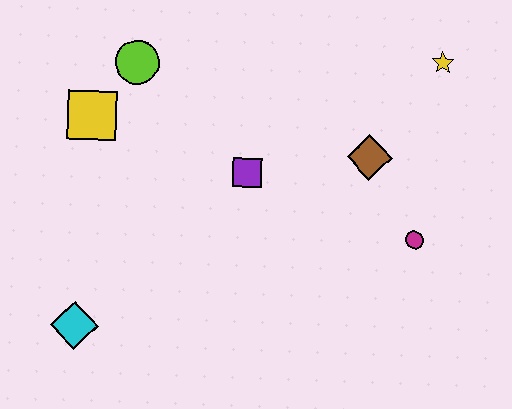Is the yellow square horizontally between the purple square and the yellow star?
No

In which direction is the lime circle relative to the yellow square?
The lime circle is above the yellow square.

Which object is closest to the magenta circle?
The brown diamond is closest to the magenta circle.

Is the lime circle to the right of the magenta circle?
No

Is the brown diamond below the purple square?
No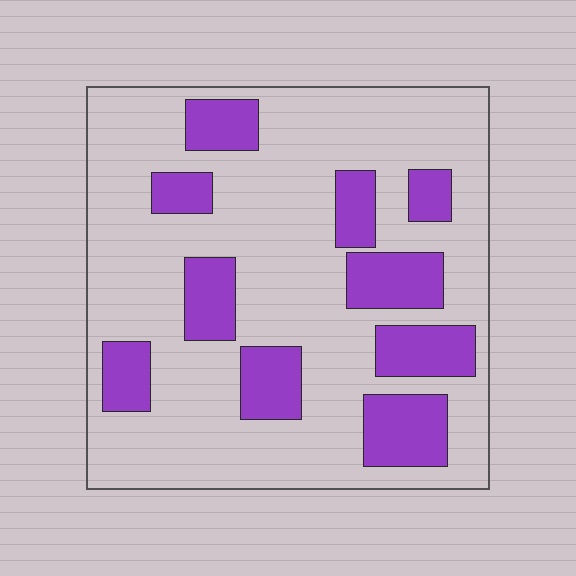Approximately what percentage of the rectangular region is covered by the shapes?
Approximately 25%.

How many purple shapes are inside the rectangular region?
10.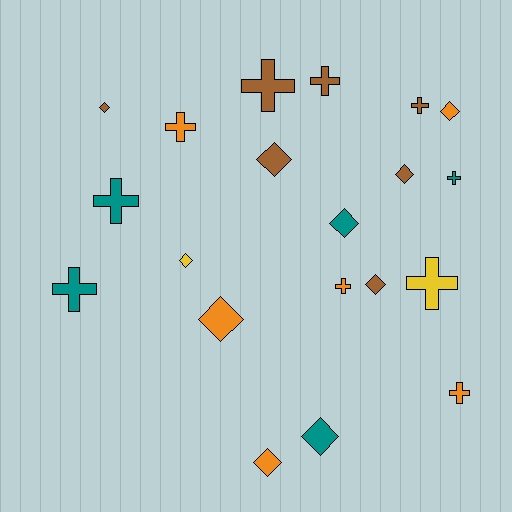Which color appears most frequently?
Brown, with 7 objects.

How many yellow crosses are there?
There is 1 yellow cross.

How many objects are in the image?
There are 20 objects.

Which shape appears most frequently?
Diamond, with 10 objects.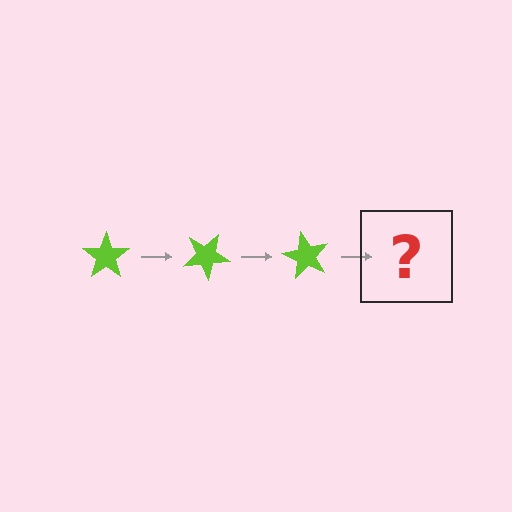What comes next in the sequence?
The next element should be a lime star rotated 90 degrees.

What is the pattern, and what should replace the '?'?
The pattern is that the star rotates 30 degrees each step. The '?' should be a lime star rotated 90 degrees.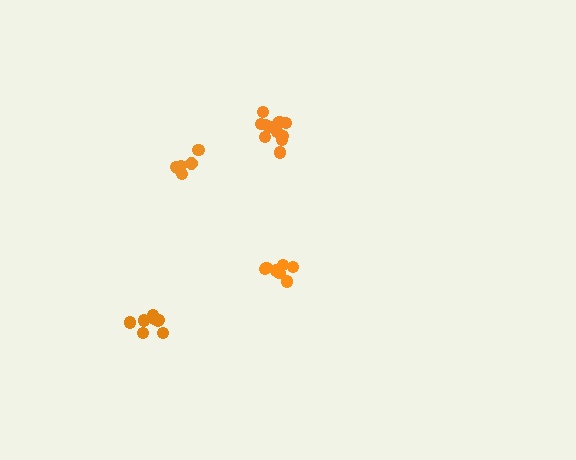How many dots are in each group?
Group 1: 12 dots, Group 2: 7 dots, Group 3: 9 dots, Group 4: 6 dots (34 total).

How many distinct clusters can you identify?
There are 4 distinct clusters.